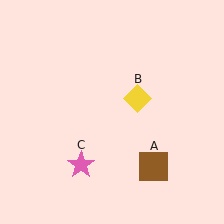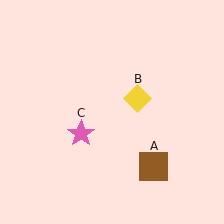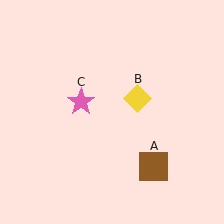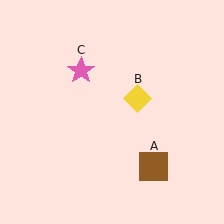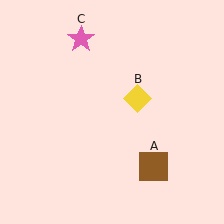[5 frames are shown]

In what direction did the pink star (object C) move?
The pink star (object C) moved up.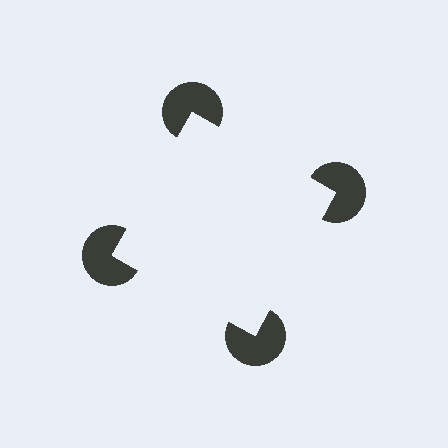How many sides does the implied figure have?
4 sides.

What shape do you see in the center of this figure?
An illusory square — its edges are inferred from the aligned wedge cuts in the pac-man discs, not physically drawn.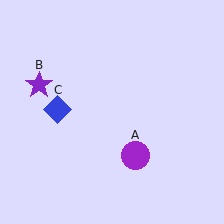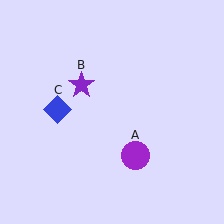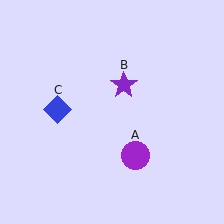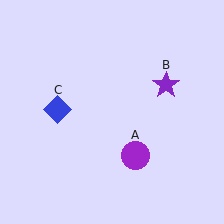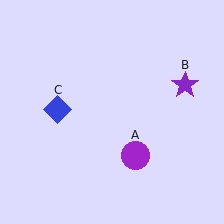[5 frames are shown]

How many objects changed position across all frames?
1 object changed position: purple star (object B).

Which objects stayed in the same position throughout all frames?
Purple circle (object A) and blue diamond (object C) remained stationary.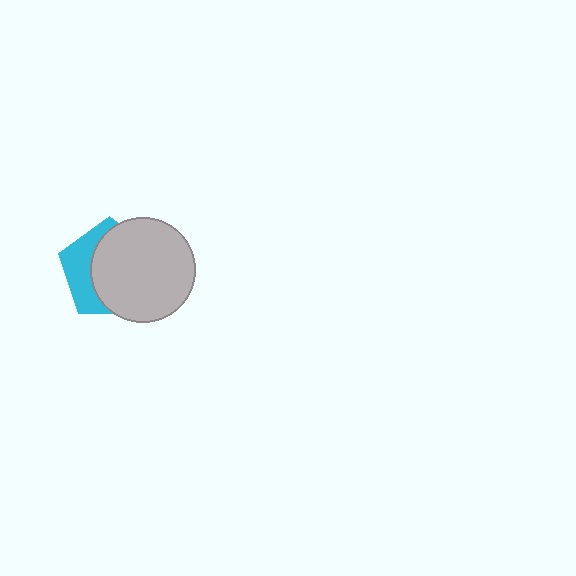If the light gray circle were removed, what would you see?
You would see the complete cyan pentagon.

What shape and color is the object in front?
The object in front is a light gray circle.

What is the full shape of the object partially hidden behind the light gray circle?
The partially hidden object is a cyan pentagon.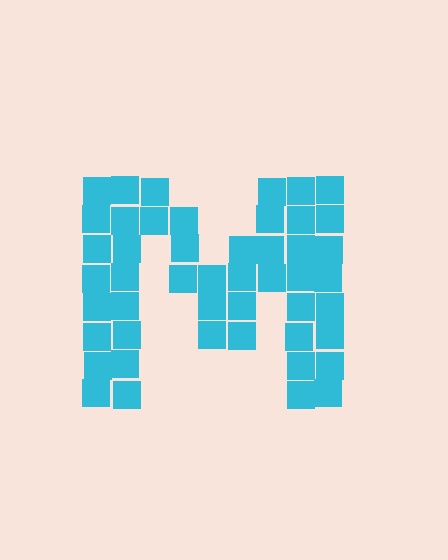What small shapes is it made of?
It is made of small squares.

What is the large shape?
The large shape is the letter M.